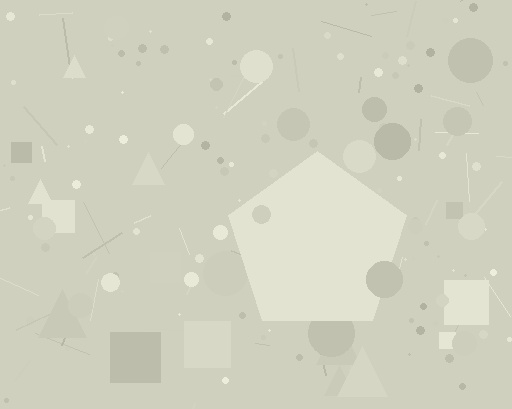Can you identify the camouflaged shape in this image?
The camouflaged shape is a pentagon.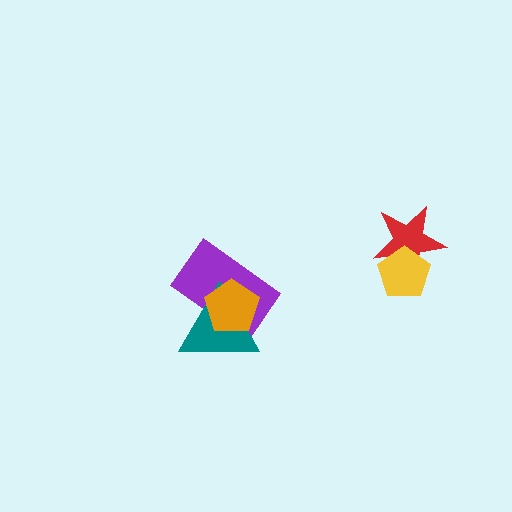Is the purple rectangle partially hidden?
Yes, it is partially covered by another shape.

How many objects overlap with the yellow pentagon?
1 object overlaps with the yellow pentagon.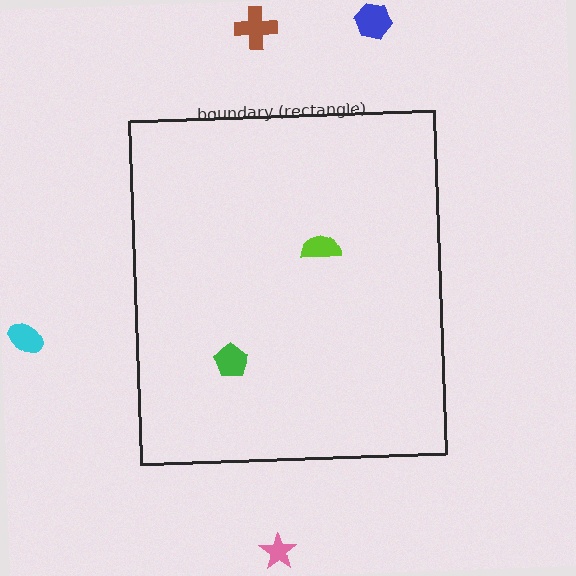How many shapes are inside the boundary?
2 inside, 4 outside.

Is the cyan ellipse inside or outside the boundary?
Outside.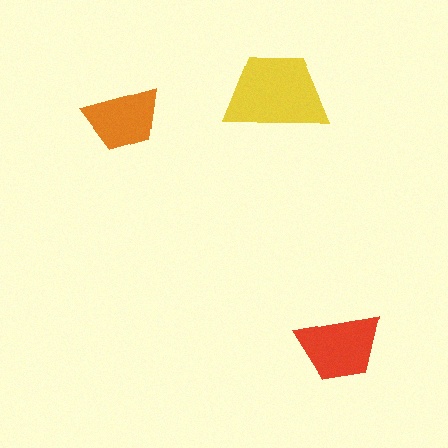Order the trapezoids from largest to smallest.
the yellow one, the red one, the orange one.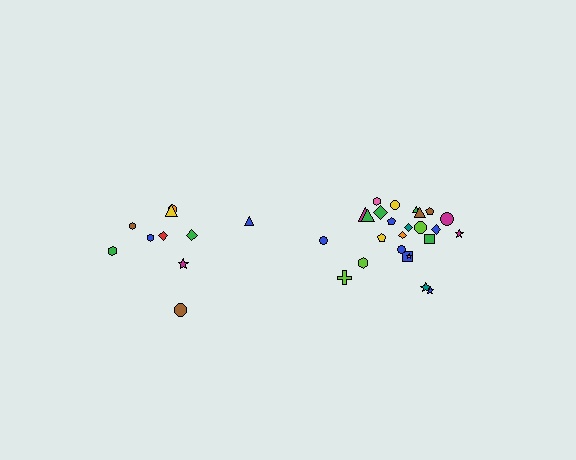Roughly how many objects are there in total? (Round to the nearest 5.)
Roughly 35 objects in total.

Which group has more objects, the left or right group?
The right group.